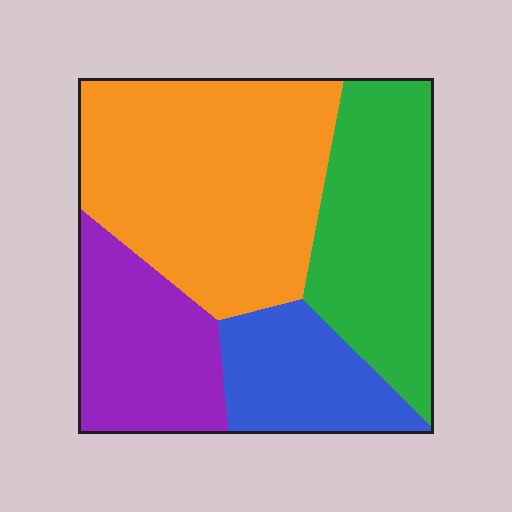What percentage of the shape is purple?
Purple covers around 20% of the shape.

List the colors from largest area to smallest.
From largest to smallest: orange, green, purple, blue.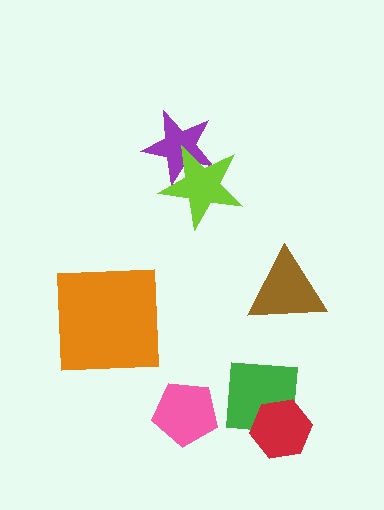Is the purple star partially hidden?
Yes, it is partially covered by another shape.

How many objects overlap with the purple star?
1 object overlaps with the purple star.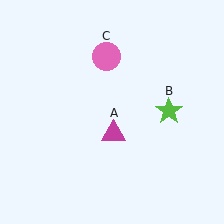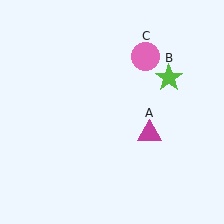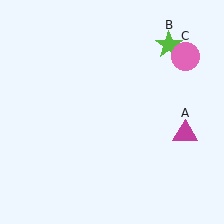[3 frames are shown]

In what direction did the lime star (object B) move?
The lime star (object B) moved up.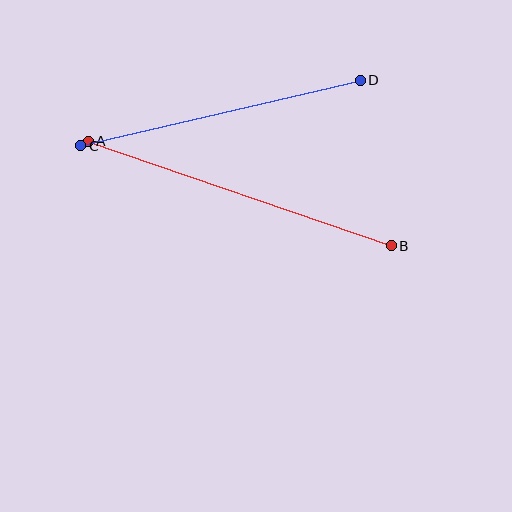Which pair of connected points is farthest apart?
Points A and B are farthest apart.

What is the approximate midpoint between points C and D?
The midpoint is at approximately (221, 113) pixels.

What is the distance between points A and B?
The distance is approximately 321 pixels.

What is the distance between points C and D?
The distance is approximately 287 pixels.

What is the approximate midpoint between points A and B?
The midpoint is at approximately (240, 194) pixels.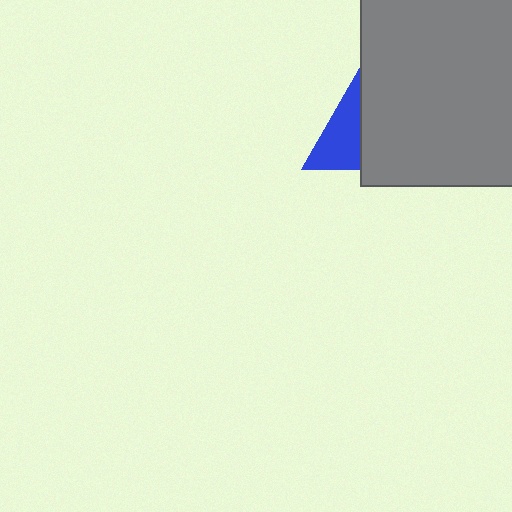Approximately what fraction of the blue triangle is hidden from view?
Roughly 61% of the blue triangle is hidden behind the gray rectangle.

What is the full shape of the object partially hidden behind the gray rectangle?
The partially hidden object is a blue triangle.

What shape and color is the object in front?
The object in front is a gray rectangle.